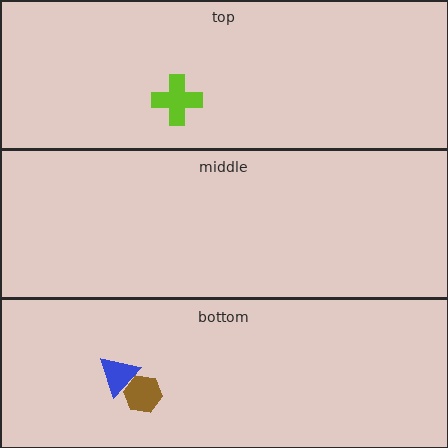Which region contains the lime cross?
The top region.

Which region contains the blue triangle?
The bottom region.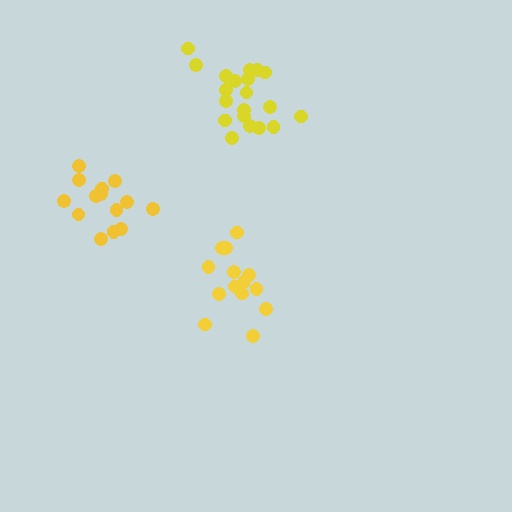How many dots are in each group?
Group 1: 14 dots, Group 2: 14 dots, Group 3: 20 dots (48 total).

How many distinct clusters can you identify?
There are 3 distinct clusters.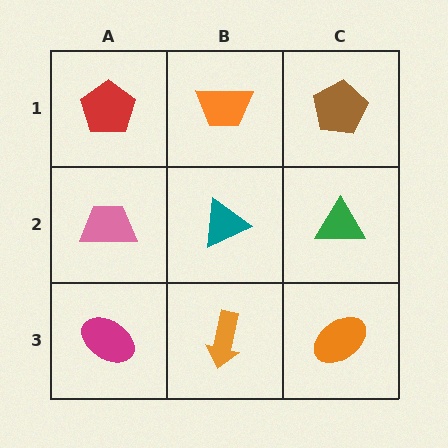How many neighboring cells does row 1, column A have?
2.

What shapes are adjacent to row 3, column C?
A green triangle (row 2, column C), an orange arrow (row 3, column B).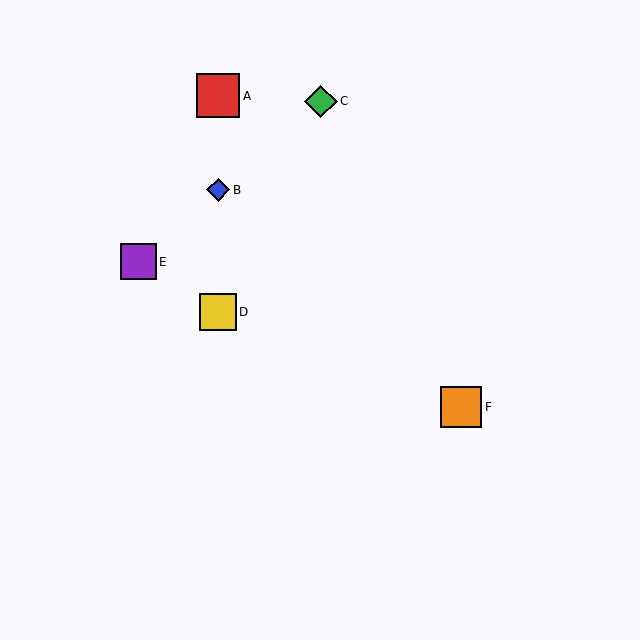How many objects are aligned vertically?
3 objects (A, B, D) are aligned vertically.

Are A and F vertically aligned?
No, A is at x≈218 and F is at x≈461.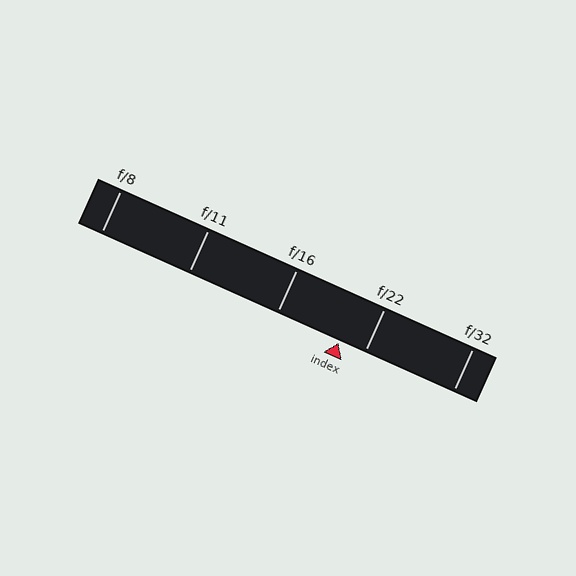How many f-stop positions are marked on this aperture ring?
There are 5 f-stop positions marked.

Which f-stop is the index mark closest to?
The index mark is closest to f/22.